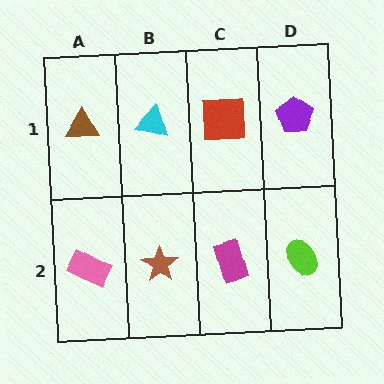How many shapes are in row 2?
4 shapes.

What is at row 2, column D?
A lime ellipse.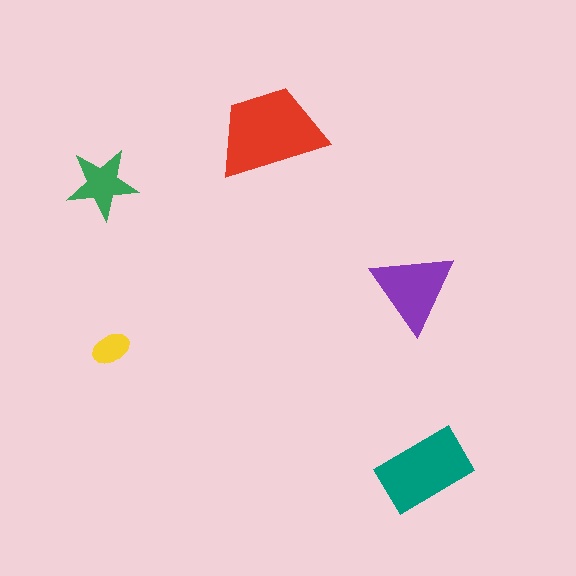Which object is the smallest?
The yellow ellipse.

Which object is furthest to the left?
The green star is leftmost.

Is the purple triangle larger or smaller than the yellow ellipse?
Larger.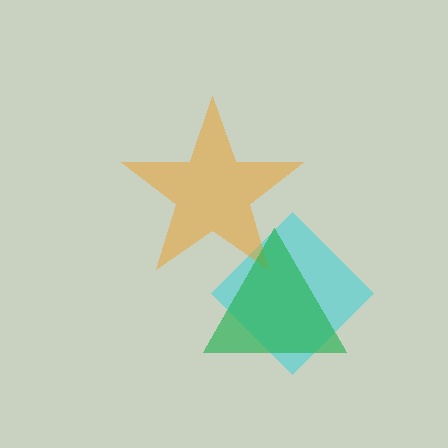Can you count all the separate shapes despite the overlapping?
Yes, there are 3 separate shapes.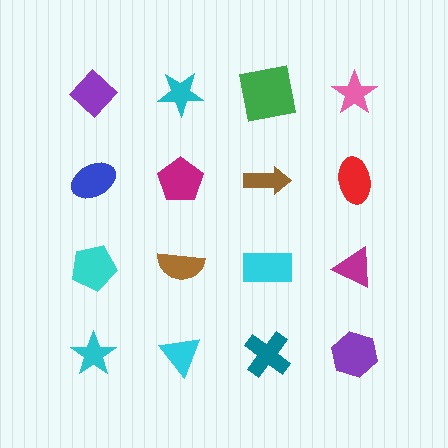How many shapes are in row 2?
4 shapes.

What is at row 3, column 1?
A cyan pentagon.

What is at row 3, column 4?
A magenta triangle.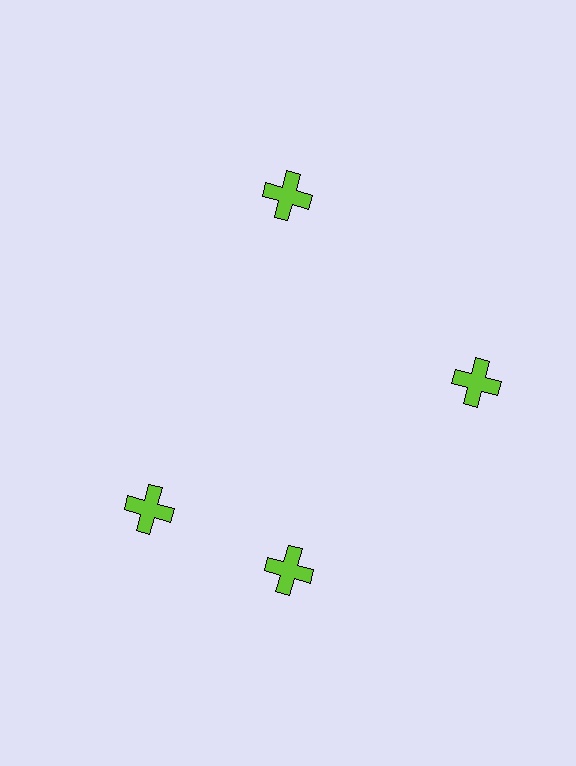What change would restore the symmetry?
The symmetry would be restored by rotating it back into even spacing with its neighbors so that all 4 crosses sit at equal angles and equal distance from the center.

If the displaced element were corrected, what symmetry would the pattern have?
It would have 4-fold rotational symmetry — the pattern would map onto itself every 90 degrees.